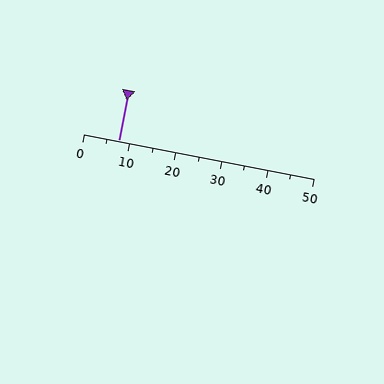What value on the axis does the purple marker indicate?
The marker indicates approximately 7.5.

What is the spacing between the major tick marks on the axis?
The major ticks are spaced 10 apart.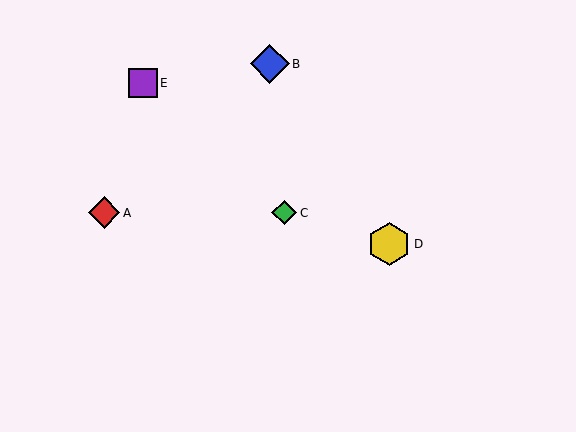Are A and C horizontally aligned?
Yes, both are at y≈213.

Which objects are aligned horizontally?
Objects A, C are aligned horizontally.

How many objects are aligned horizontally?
2 objects (A, C) are aligned horizontally.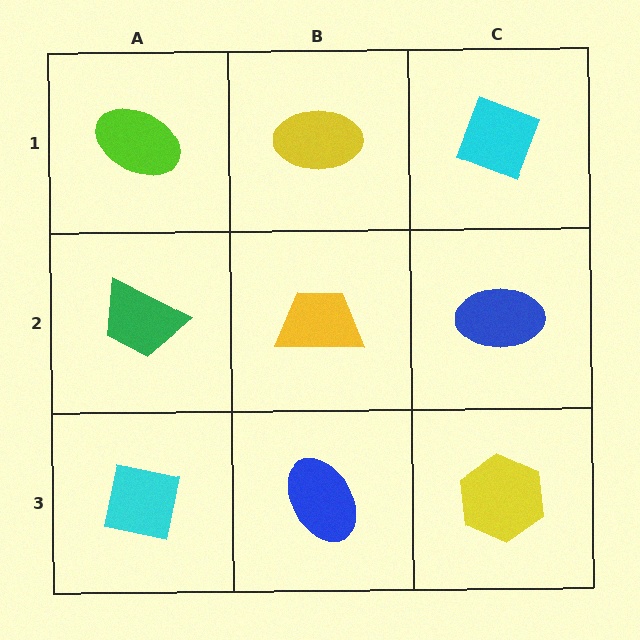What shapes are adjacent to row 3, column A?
A green trapezoid (row 2, column A), a blue ellipse (row 3, column B).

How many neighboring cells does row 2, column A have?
3.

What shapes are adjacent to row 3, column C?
A blue ellipse (row 2, column C), a blue ellipse (row 3, column B).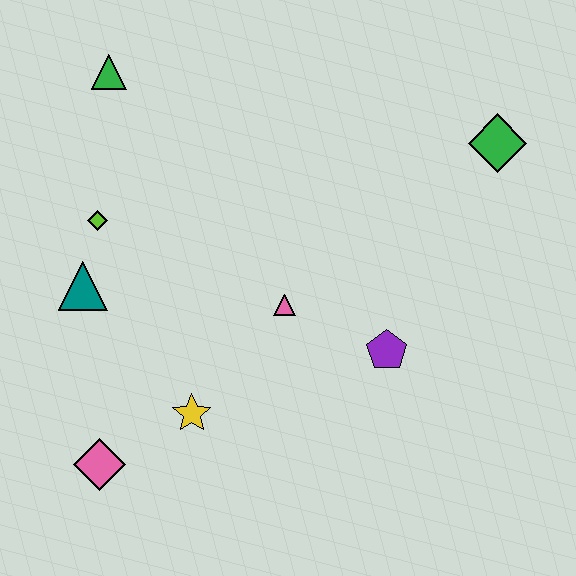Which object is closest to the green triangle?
The lime diamond is closest to the green triangle.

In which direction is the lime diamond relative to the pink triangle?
The lime diamond is to the left of the pink triangle.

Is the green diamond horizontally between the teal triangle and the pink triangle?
No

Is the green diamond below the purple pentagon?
No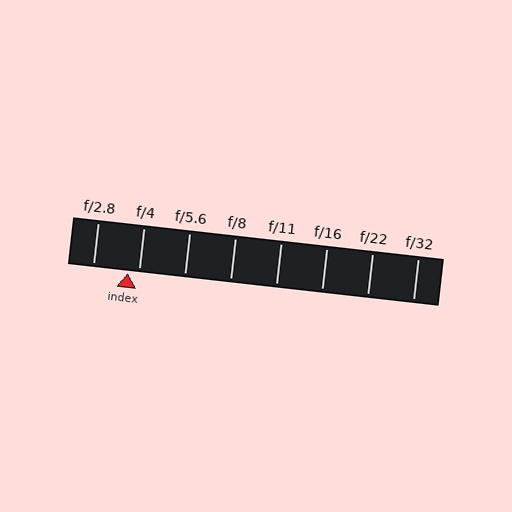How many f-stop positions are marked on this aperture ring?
There are 8 f-stop positions marked.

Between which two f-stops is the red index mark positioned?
The index mark is between f/2.8 and f/4.